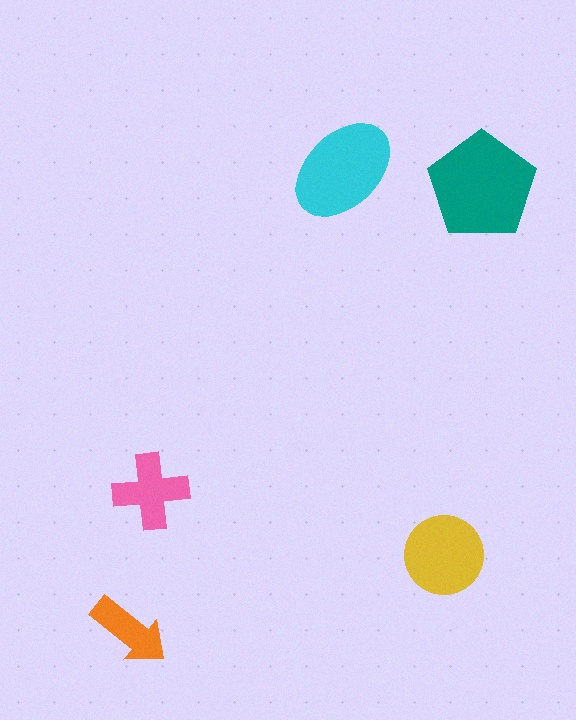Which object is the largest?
The teal pentagon.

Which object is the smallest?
The orange arrow.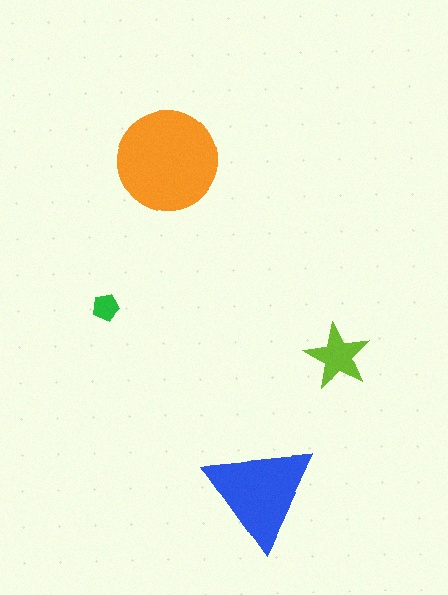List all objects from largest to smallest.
The orange circle, the blue triangle, the lime star, the green pentagon.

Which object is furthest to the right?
The lime star is rightmost.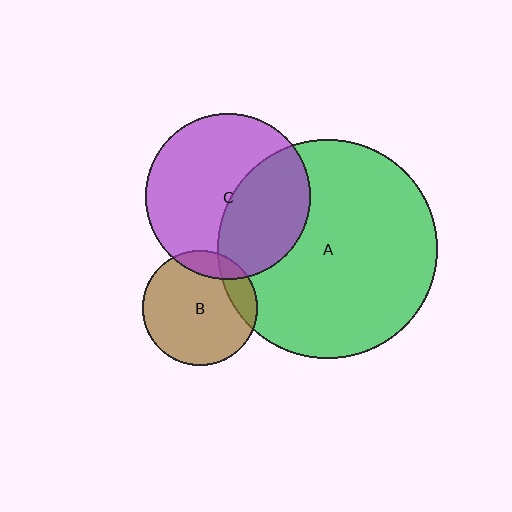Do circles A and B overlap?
Yes.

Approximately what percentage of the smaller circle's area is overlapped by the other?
Approximately 15%.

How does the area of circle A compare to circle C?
Approximately 1.8 times.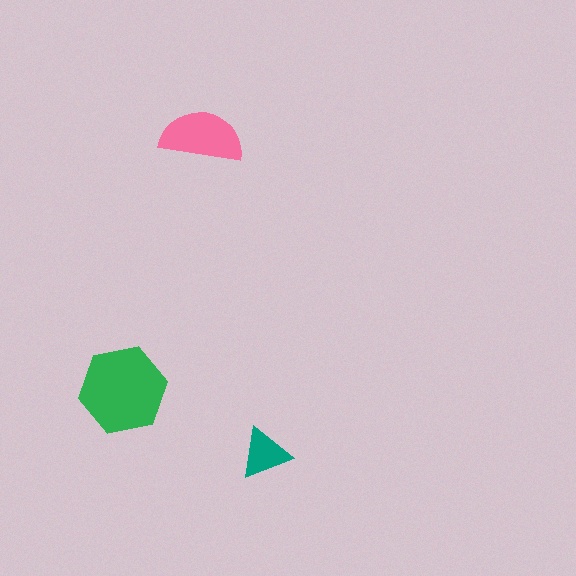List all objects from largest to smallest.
The green hexagon, the pink semicircle, the teal triangle.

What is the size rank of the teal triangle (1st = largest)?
3rd.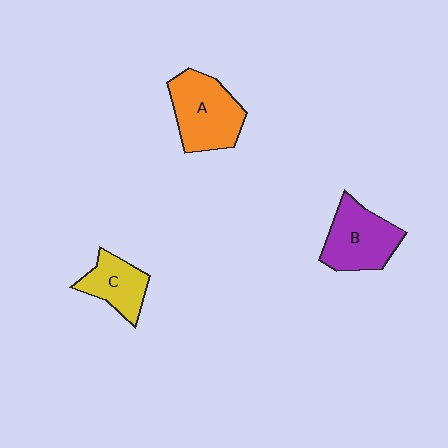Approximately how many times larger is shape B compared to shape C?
Approximately 1.4 times.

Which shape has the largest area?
Shape A (orange).